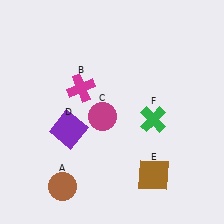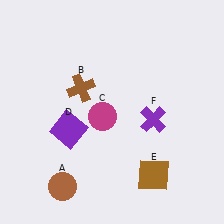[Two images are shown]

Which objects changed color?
B changed from magenta to brown. F changed from green to purple.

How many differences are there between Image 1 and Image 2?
There are 2 differences between the two images.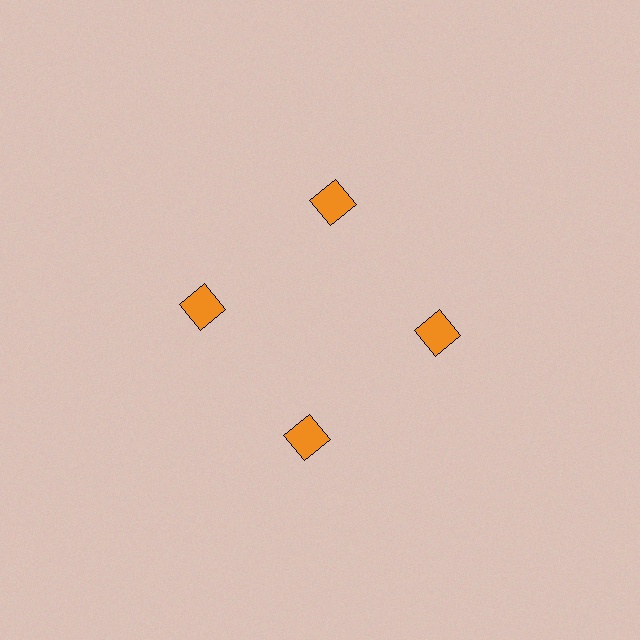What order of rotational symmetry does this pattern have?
This pattern has 4-fold rotational symmetry.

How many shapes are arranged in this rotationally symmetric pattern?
There are 4 shapes, arranged in 4 groups of 1.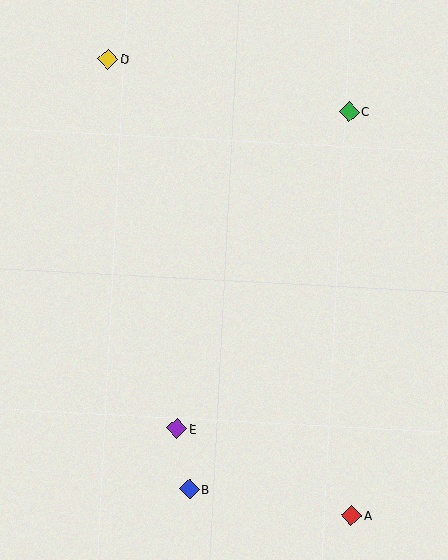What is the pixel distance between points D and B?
The distance between D and B is 438 pixels.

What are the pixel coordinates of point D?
Point D is at (108, 59).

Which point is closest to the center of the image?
Point E at (177, 429) is closest to the center.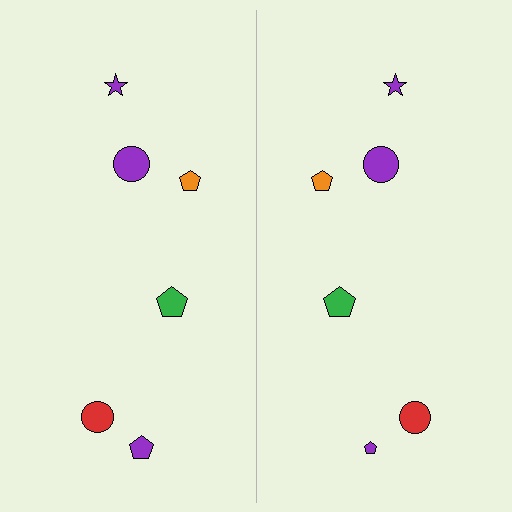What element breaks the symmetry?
The purple pentagon on the right side has a different size than its mirror counterpart.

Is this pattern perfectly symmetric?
No, the pattern is not perfectly symmetric. The purple pentagon on the right side has a different size than its mirror counterpart.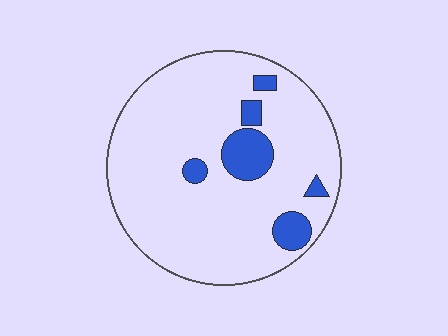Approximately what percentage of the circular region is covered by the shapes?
Approximately 10%.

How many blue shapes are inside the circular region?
6.